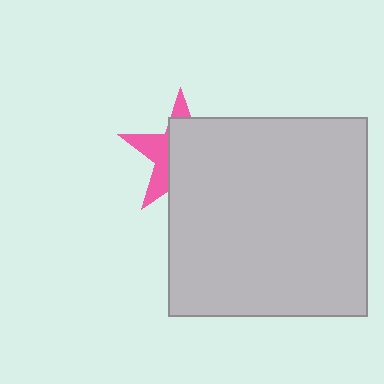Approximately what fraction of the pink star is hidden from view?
Roughly 64% of the pink star is hidden behind the light gray square.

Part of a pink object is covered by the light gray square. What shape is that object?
It is a star.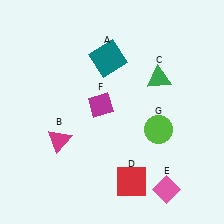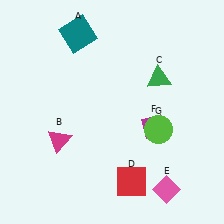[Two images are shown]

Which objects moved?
The objects that moved are: the teal square (A), the magenta diamond (F).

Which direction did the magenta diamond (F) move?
The magenta diamond (F) moved right.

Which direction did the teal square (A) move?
The teal square (A) moved left.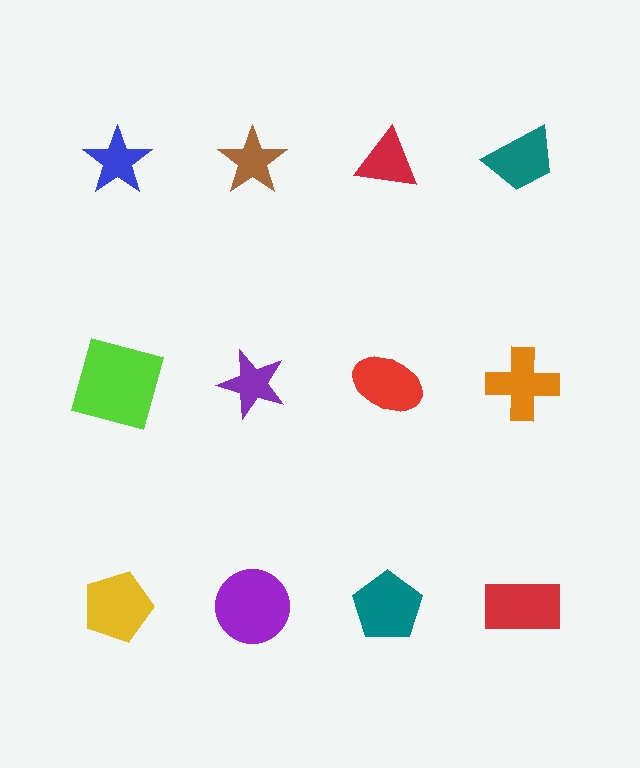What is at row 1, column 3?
A red triangle.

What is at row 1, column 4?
A teal trapezoid.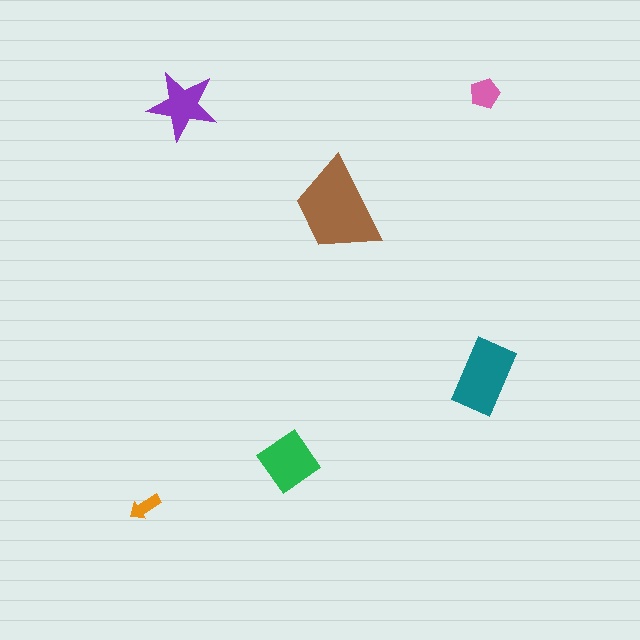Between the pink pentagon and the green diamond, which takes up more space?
The green diamond.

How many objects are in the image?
There are 6 objects in the image.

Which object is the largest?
The brown trapezoid.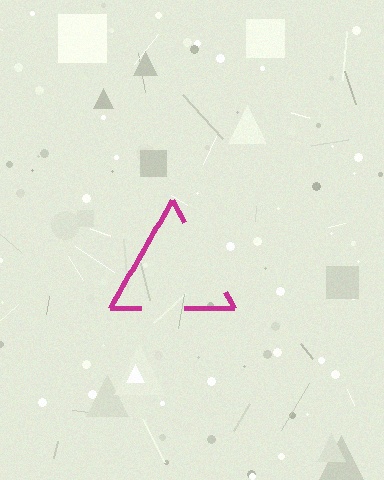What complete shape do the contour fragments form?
The contour fragments form a triangle.